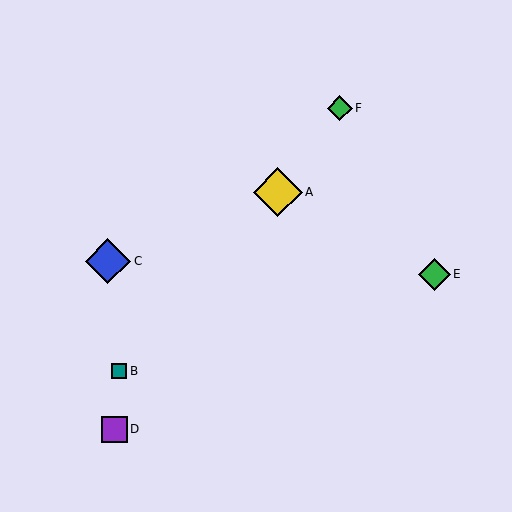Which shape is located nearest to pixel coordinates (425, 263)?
The green diamond (labeled E) at (434, 274) is nearest to that location.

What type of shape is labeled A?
Shape A is a yellow diamond.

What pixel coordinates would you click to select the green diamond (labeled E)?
Click at (434, 274) to select the green diamond E.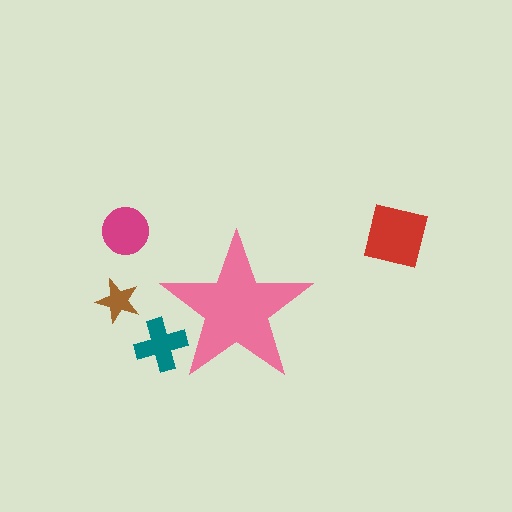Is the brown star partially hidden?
No, the brown star is fully visible.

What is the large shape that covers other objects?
A pink star.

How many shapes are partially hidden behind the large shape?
1 shape is partially hidden.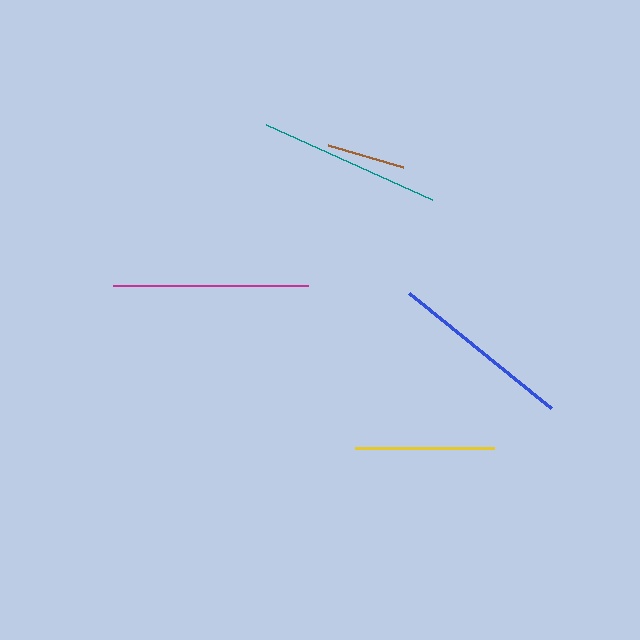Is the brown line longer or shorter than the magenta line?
The magenta line is longer than the brown line.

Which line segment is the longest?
The magenta line is the longest at approximately 195 pixels.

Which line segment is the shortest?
The brown line is the shortest at approximately 78 pixels.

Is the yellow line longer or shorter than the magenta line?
The magenta line is longer than the yellow line.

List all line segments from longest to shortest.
From longest to shortest: magenta, teal, blue, yellow, brown.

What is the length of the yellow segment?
The yellow segment is approximately 139 pixels long.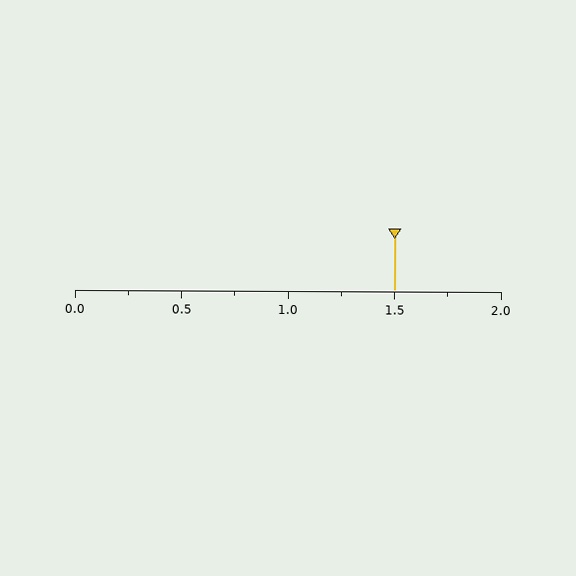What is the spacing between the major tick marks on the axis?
The major ticks are spaced 0.5 apart.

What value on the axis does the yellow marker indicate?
The marker indicates approximately 1.5.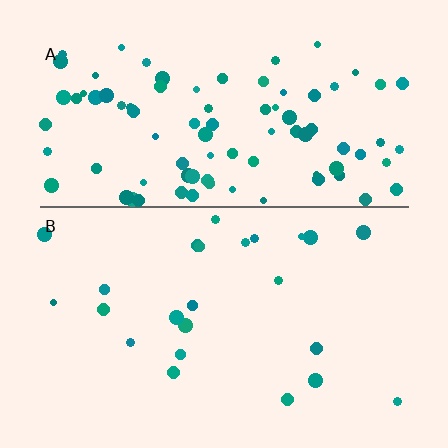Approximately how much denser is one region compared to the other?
Approximately 3.7× — region A over region B.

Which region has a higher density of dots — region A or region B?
A (the top).